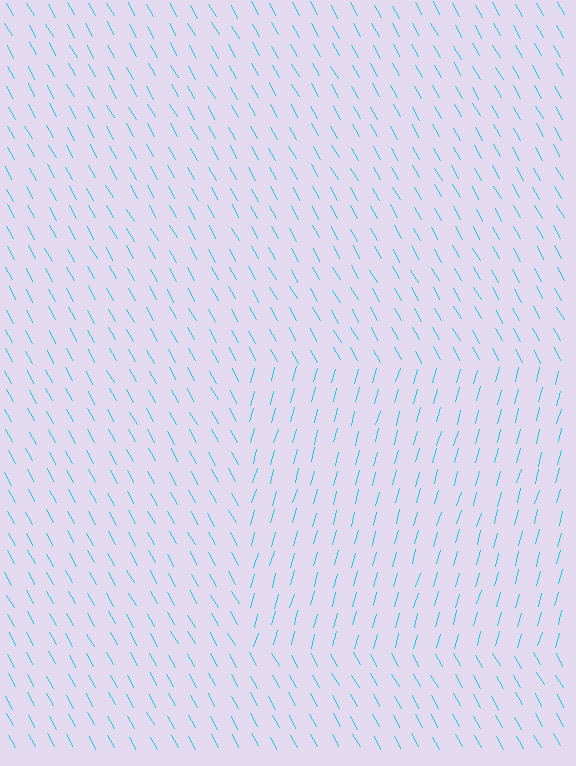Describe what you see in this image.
The image is filled with small cyan line segments. A rectangle region in the image has lines oriented differently from the surrounding lines, creating a visible texture boundary.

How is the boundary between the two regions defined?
The boundary is defined purely by a change in line orientation (approximately 45 degrees difference). All lines are the same color and thickness.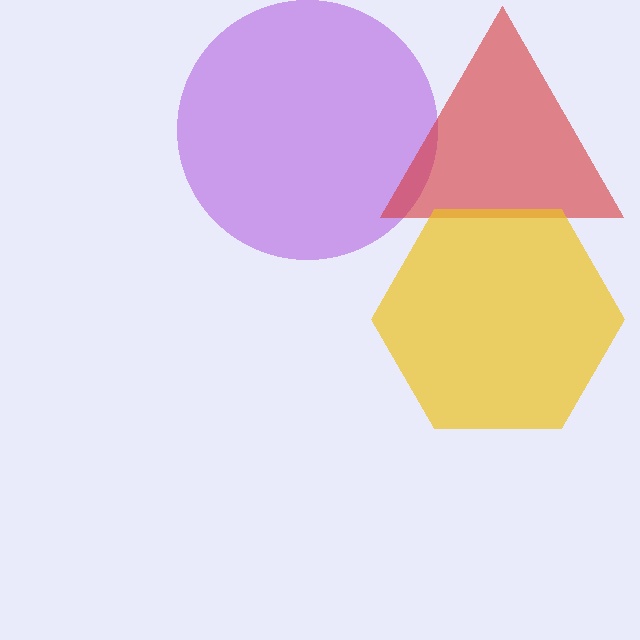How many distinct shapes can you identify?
There are 3 distinct shapes: a purple circle, a red triangle, a yellow hexagon.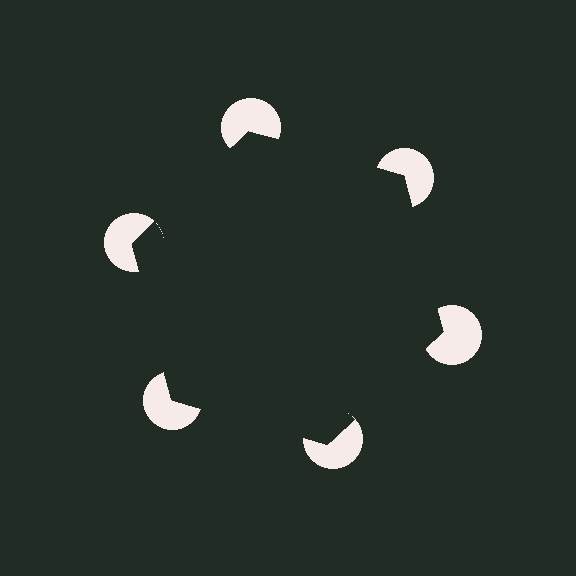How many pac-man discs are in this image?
There are 6 — one at each vertex of the illusory hexagon.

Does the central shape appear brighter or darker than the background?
It typically appears slightly darker than the background, even though no actual brightness change is drawn.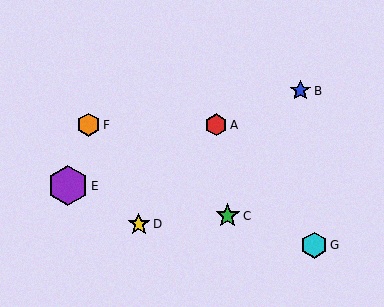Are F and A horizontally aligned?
Yes, both are at y≈125.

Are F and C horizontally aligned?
No, F is at y≈125 and C is at y≈216.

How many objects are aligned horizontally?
2 objects (A, F) are aligned horizontally.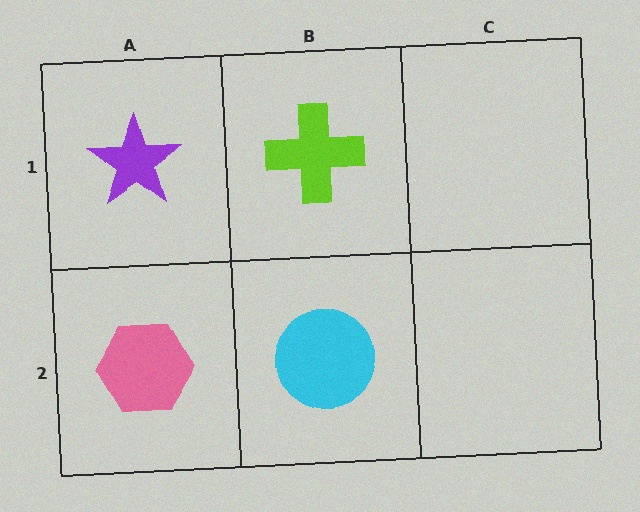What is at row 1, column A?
A purple star.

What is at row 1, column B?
A lime cross.